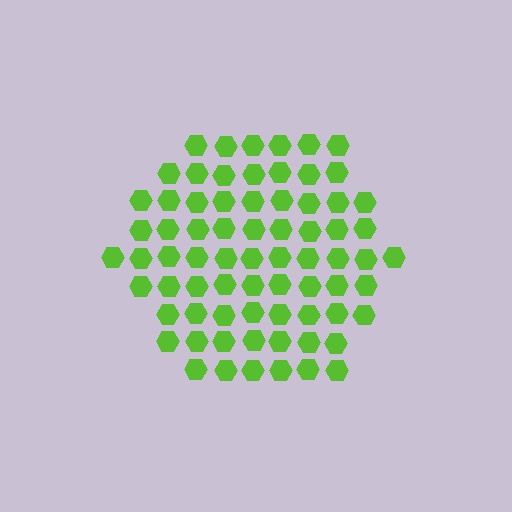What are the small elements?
The small elements are hexagons.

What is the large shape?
The large shape is a hexagon.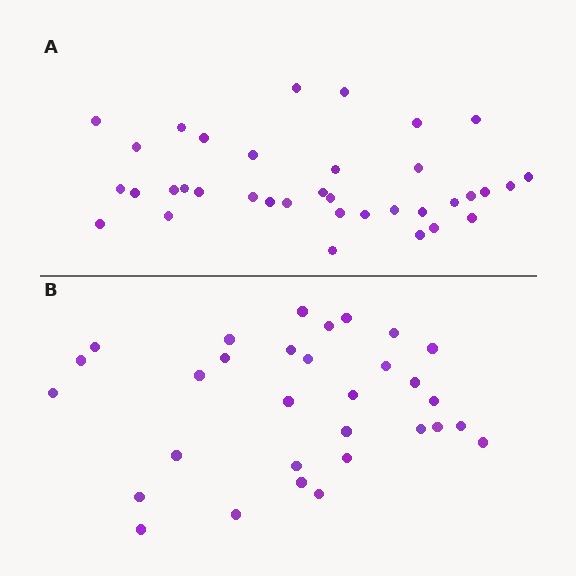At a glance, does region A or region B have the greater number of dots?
Region A (the top region) has more dots.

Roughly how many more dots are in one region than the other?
Region A has about 5 more dots than region B.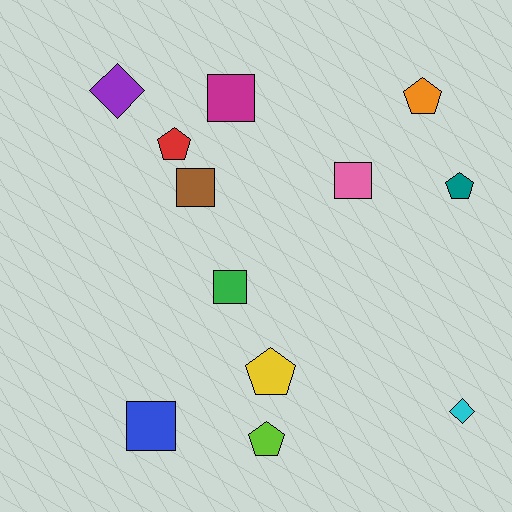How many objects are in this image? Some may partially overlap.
There are 12 objects.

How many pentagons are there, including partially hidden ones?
There are 5 pentagons.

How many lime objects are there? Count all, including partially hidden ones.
There is 1 lime object.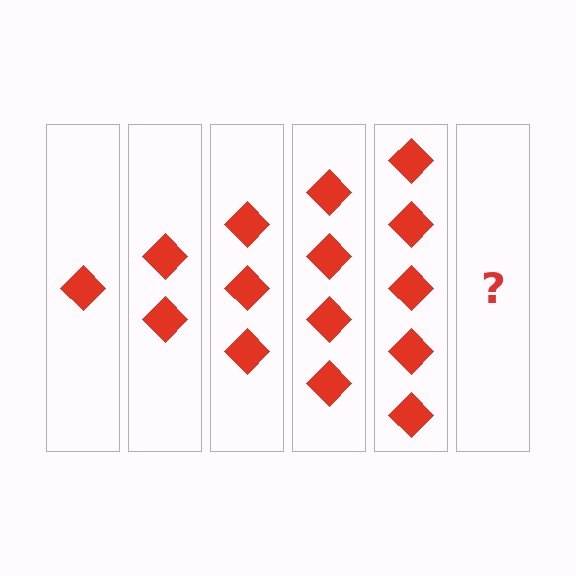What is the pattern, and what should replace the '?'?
The pattern is that each step adds one more diamond. The '?' should be 6 diamonds.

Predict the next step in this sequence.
The next step is 6 diamonds.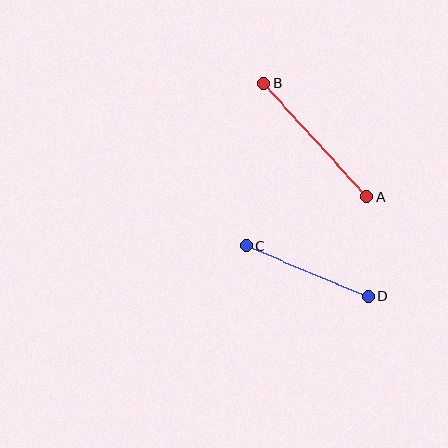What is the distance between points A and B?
The distance is approximately 153 pixels.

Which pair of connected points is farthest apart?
Points A and B are farthest apart.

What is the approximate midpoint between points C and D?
The midpoint is at approximately (307, 271) pixels.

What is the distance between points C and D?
The distance is approximately 132 pixels.